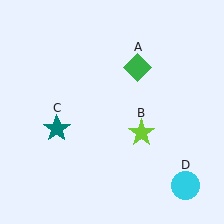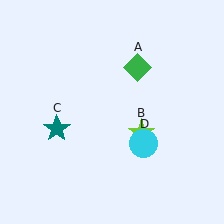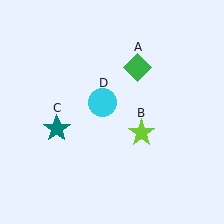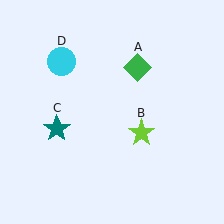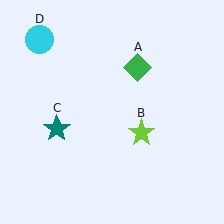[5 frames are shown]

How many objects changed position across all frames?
1 object changed position: cyan circle (object D).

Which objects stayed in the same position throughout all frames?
Green diamond (object A) and lime star (object B) and teal star (object C) remained stationary.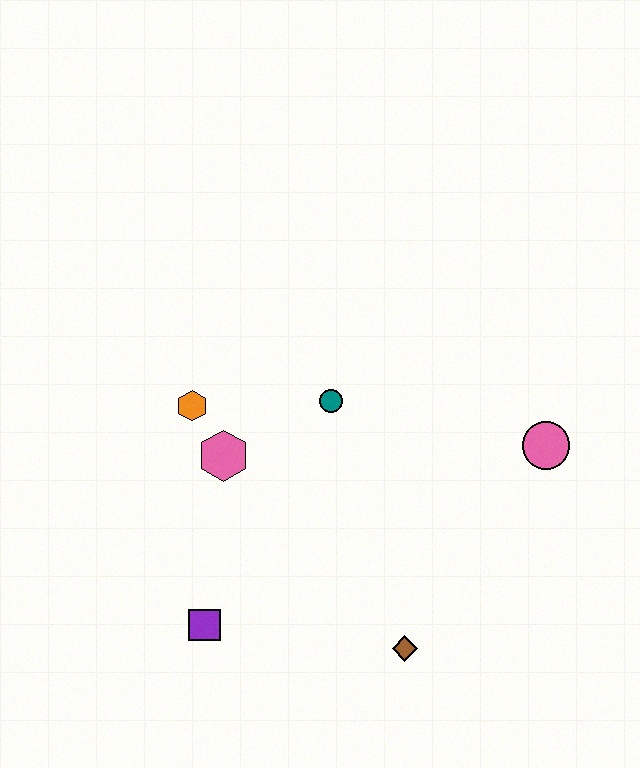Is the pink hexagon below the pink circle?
Yes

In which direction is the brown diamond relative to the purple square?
The brown diamond is to the right of the purple square.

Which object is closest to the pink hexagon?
The orange hexagon is closest to the pink hexagon.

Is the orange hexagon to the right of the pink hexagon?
No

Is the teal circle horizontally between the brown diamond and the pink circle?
No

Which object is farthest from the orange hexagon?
The pink circle is farthest from the orange hexagon.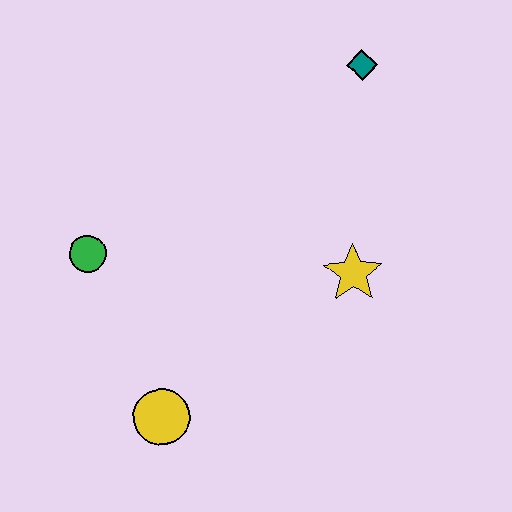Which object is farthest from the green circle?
The teal diamond is farthest from the green circle.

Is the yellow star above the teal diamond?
No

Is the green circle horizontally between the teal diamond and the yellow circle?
No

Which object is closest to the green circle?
The yellow circle is closest to the green circle.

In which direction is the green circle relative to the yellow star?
The green circle is to the left of the yellow star.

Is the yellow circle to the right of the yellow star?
No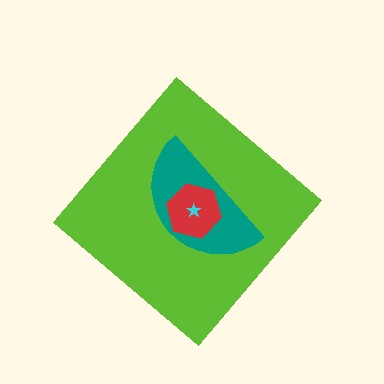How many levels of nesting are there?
4.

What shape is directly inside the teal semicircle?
The red hexagon.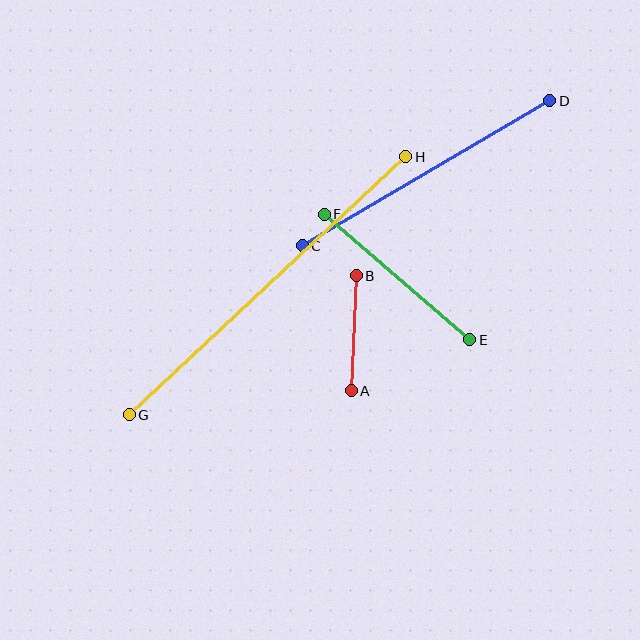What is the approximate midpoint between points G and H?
The midpoint is at approximately (267, 286) pixels.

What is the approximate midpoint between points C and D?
The midpoint is at approximately (426, 173) pixels.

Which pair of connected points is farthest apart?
Points G and H are farthest apart.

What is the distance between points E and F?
The distance is approximately 192 pixels.